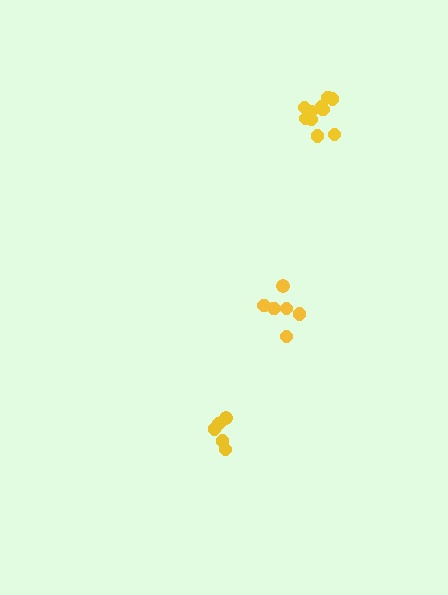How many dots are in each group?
Group 1: 6 dots, Group 2: 5 dots, Group 3: 10 dots (21 total).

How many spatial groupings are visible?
There are 3 spatial groupings.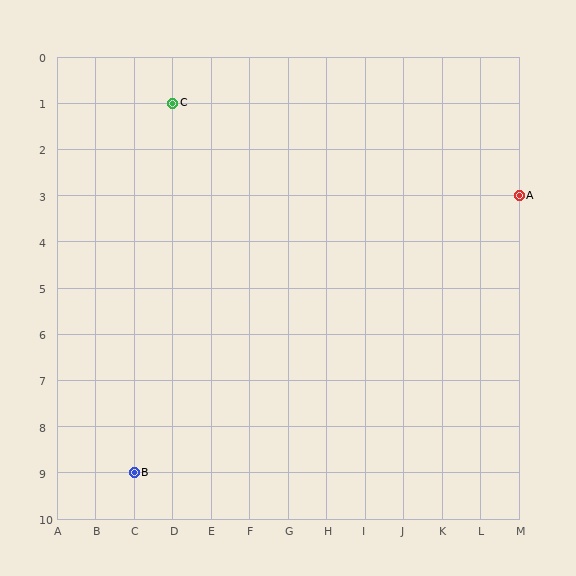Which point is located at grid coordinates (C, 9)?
Point B is at (C, 9).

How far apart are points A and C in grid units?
Points A and C are 9 columns and 2 rows apart (about 9.2 grid units diagonally).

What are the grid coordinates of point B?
Point B is at grid coordinates (C, 9).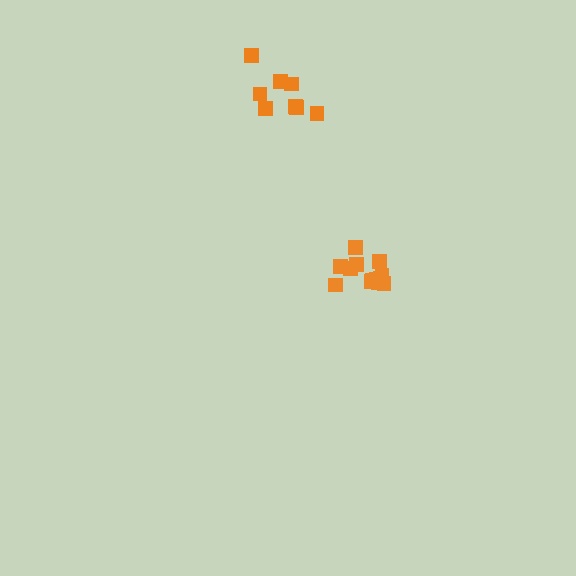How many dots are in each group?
Group 1: 8 dots, Group 2: 13 dots (21 total).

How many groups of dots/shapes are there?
There are 2 groups.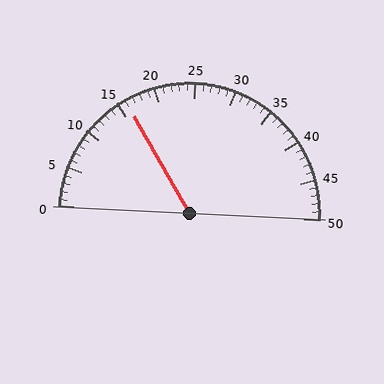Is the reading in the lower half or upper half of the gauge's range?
The reading is in the lower half of the range (0 to 50).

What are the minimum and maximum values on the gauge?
The gauge ranges from 0 to 50.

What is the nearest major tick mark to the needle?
The nearest major tick mark is 15.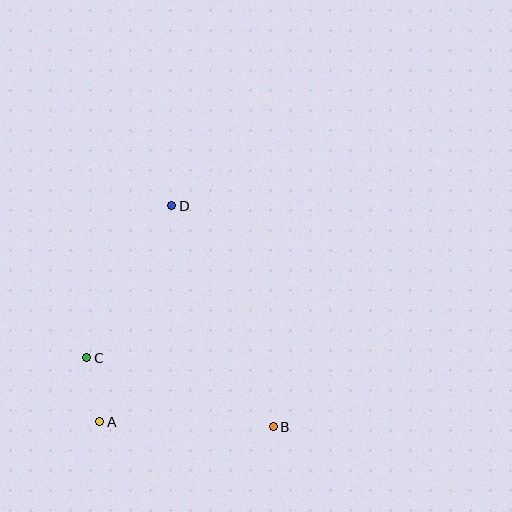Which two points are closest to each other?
Points A and C are closest to each other.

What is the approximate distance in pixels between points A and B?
The distance between A and B is approximately 174 pixels.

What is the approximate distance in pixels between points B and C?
The distance between B and C is approximately 199 pixels.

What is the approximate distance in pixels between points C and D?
The distance between C and D is approximately 174 pixels.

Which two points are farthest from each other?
Points B and D are farthest from each other.